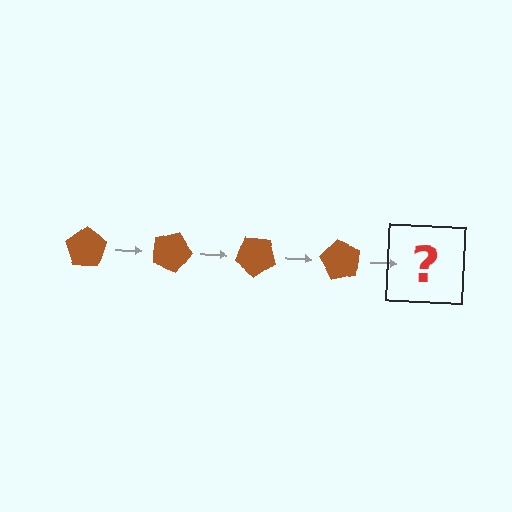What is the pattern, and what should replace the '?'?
The pattern is that the pentagon rotates 20 degrees each step. The '?' should be a brown pentagon rotated 80 degrees.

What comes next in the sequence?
The next element should be a brown pentagon rotated 80 degrees.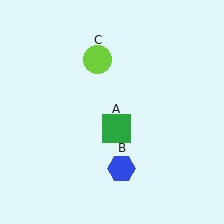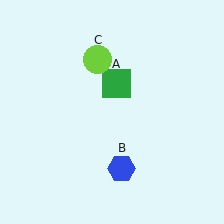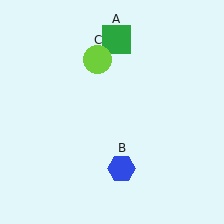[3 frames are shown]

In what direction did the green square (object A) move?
The green square (object A) moved up.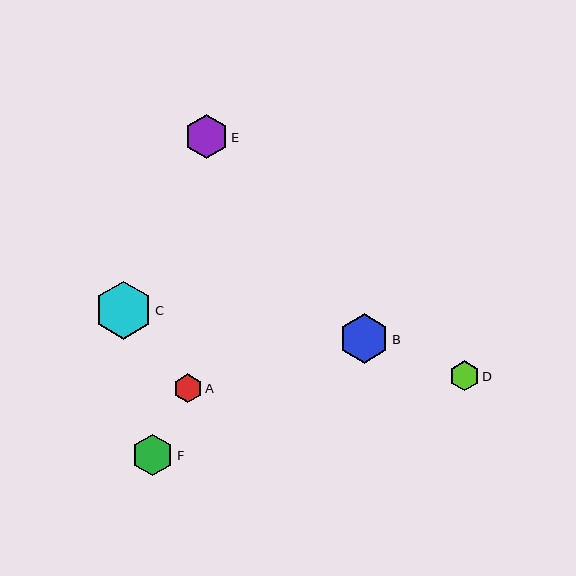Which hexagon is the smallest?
Hexagon A is the smallest with a size of approximately 29 pixels.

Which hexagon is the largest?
Hexagon C is the largest with a size of approximately 58 pixels.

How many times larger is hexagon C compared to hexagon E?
Hexagon C is approximately 1.3 times the size of hexagon E.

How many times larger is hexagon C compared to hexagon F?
Hexagon C is approximately 1.4 times the size of hexagon F.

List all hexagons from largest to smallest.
From largest to smallest: C, B, E, F, D, A.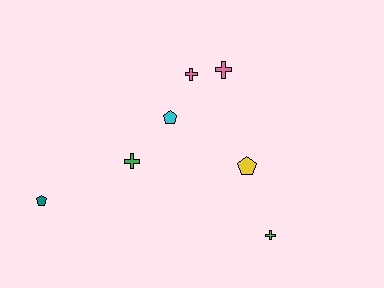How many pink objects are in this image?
There are 2 pink objects.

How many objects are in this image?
There are 7 objects.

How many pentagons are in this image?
There are 3 pentagons.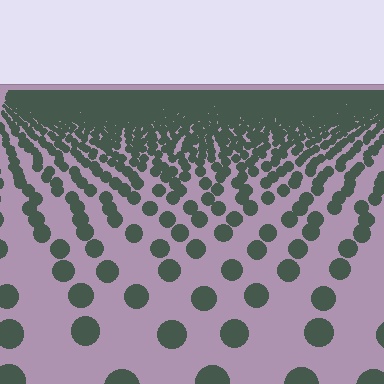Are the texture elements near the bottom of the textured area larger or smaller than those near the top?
Larger. Near the bottom, elements are closer to the viewer and appear at a bigger on-screen size.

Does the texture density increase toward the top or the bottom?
Density increases toward the top.